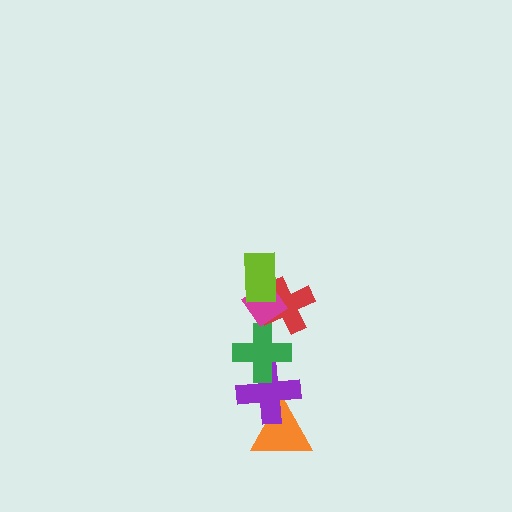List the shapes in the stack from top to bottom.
From top to bottom: the lime rectangle, the magenta diamond, the red cross, the green cross, the purple cross, the orange triangle.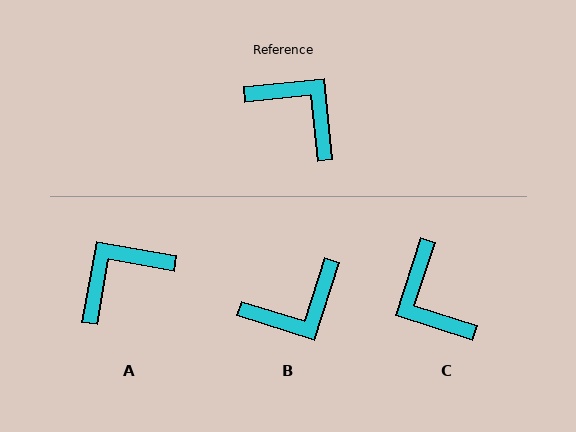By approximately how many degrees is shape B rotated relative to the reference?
Approximately 113 degrees clockwise.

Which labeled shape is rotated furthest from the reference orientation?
C, about 156 degrees away.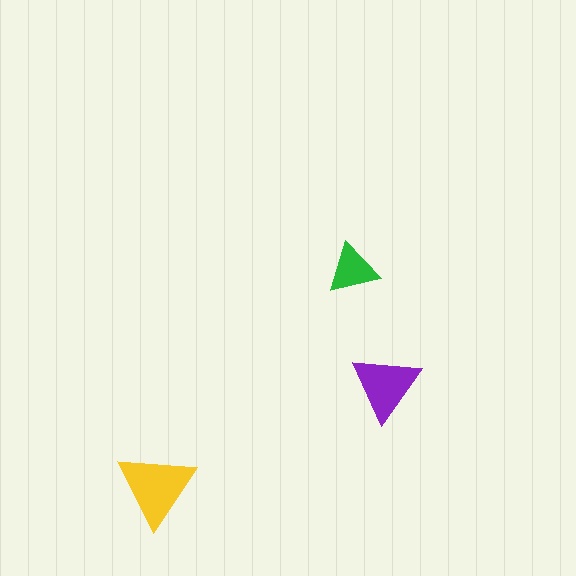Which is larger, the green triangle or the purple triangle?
The purple one.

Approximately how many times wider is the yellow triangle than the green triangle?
About 1.5 times wider.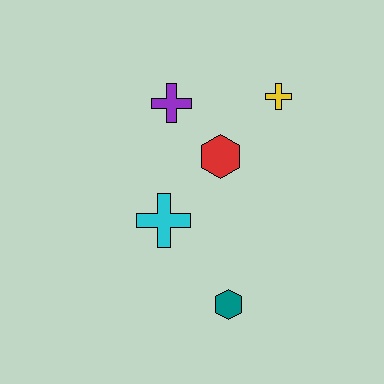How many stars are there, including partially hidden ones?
There are no stars.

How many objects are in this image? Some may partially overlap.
There are 5 objects.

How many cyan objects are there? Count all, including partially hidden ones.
There is 1 cyan object.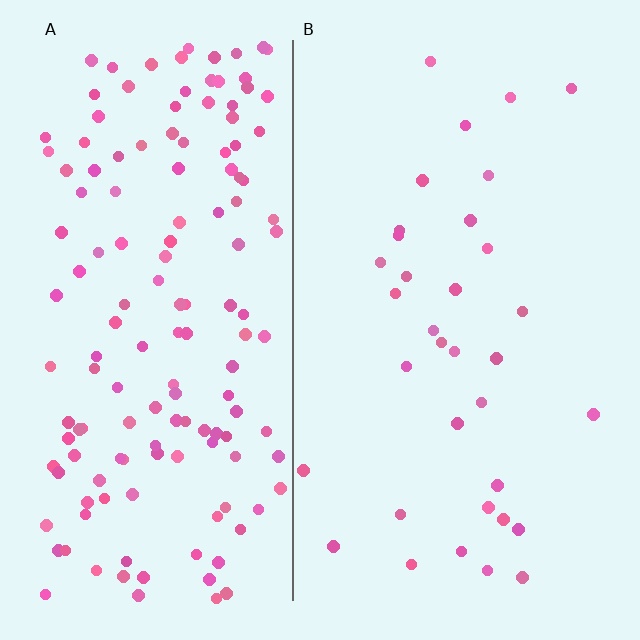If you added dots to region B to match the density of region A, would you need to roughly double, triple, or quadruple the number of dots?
Approximately quadruple.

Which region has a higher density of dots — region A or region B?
A (the left).